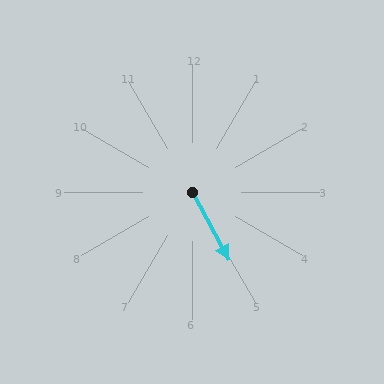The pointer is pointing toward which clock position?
Roughly 5 o'clock.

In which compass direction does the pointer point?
Southeast.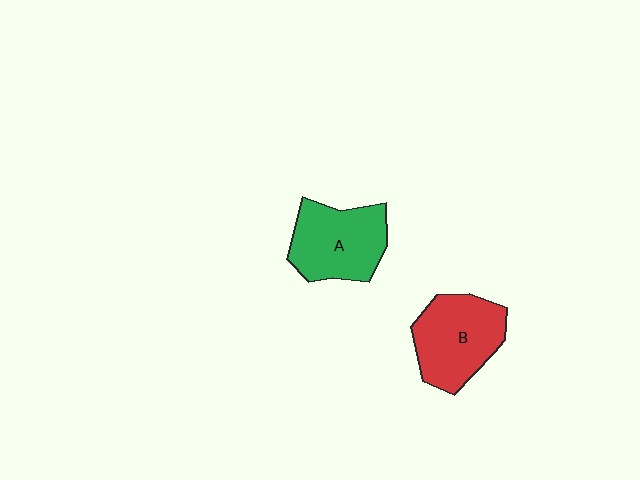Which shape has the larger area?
Shape B (red).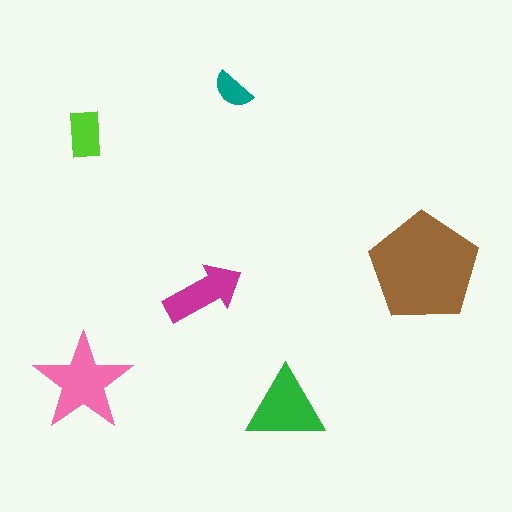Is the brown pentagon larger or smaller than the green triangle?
Larger.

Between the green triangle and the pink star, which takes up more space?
The pink star.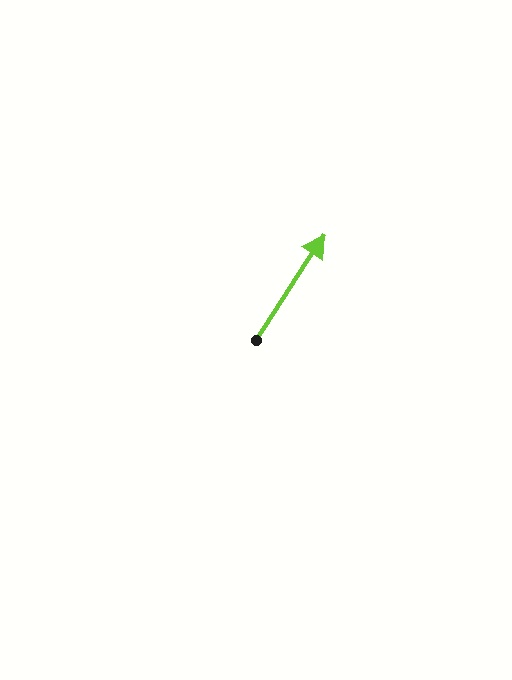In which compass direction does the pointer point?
Northeast.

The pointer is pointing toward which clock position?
Roughly 1 o'clock.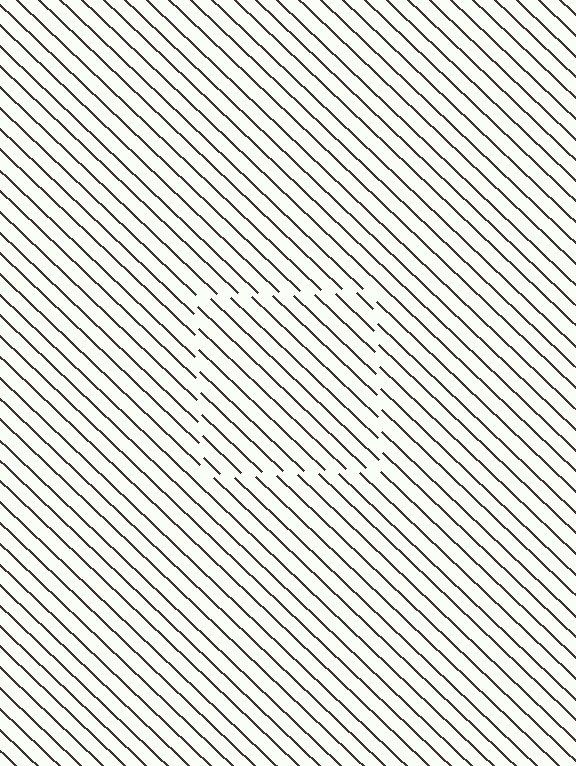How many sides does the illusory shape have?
4 sides — the line-ends trace a square.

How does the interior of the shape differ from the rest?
The interior of the shape contains the same grating, shifted by half a period — the contour is defined by the phase discontinuity where line-ends from the inner and outer gratings abut.